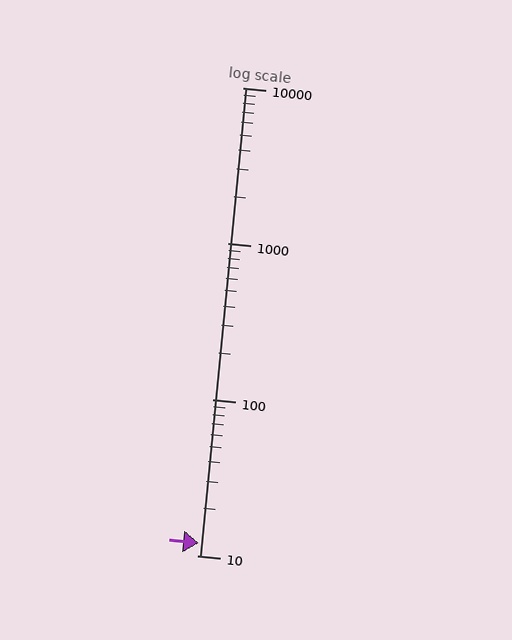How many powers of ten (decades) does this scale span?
The scale spans 3 decades, from 10 to 10000.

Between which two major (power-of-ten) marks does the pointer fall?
The pointer is between 10 and 100.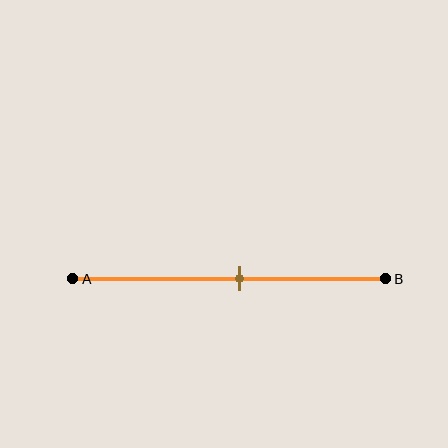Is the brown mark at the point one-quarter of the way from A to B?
No, the mark is at about 55% from A, not at the 25% one-quarter point.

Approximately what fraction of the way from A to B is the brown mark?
The brown mark is approximately 55% of the way from A to B.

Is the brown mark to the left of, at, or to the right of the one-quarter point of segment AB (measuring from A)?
The brown mark is to the right of the one-quarter point of segment AB.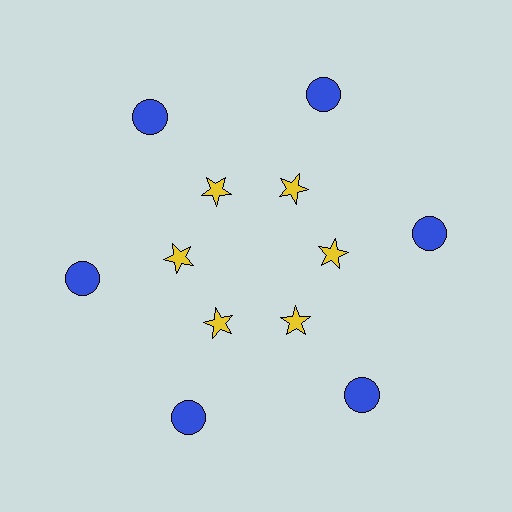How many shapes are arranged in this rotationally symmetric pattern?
There are 12 shapes, arranged in 6 groups of 2.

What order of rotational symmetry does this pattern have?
This pattern has 6-fold rotational symmetry.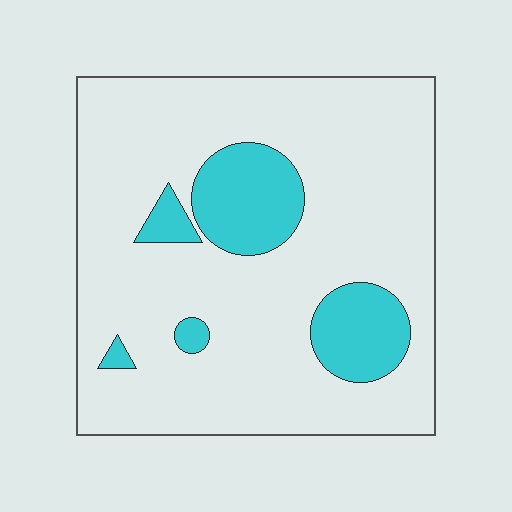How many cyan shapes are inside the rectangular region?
5.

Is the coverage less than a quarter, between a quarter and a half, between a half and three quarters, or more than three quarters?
Less than a quarter.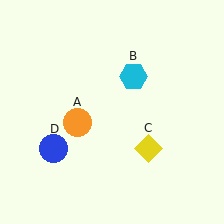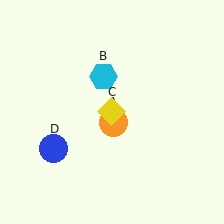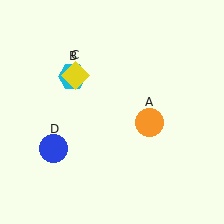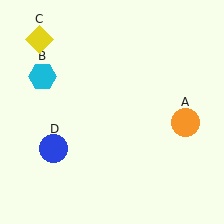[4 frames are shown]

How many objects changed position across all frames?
3 objects changed position: orange circle (object A), cyan hexagon (object B), yellow diamond (object C).